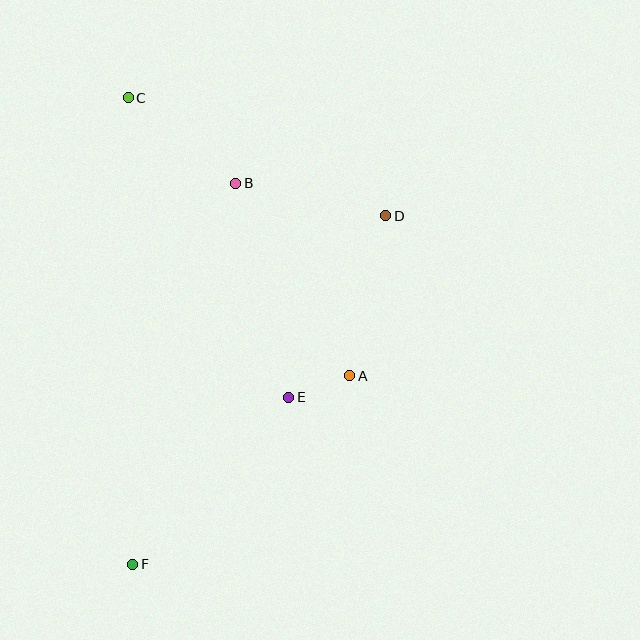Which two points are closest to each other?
Points A and E are closest to each other.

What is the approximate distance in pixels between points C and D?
The distance between C and D is approximately 283 pixels.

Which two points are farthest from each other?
Points C and F are farthest from each other.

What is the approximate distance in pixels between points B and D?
The distance between B and D is approximately 153 pixels.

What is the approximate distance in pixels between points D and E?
The distance between D and E is approximately 206 pixels.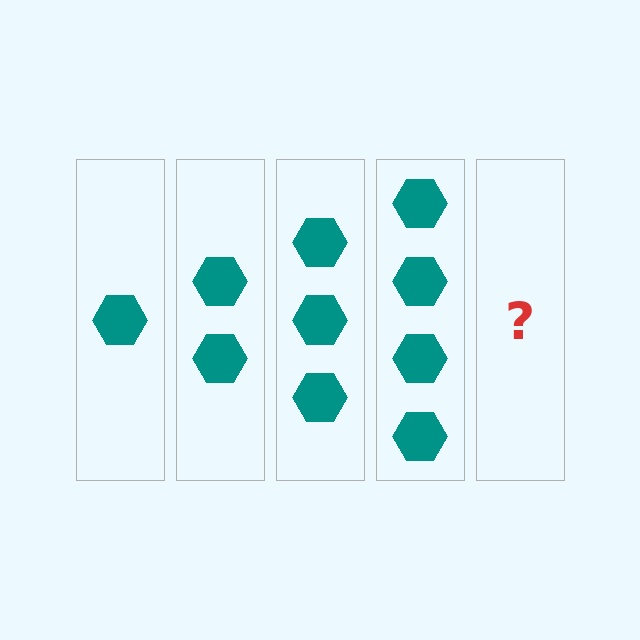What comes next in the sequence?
The next element should be 5 hexagons.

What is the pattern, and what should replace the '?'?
The pattern is that each step adds one more hexagon. The '?' should be 5 hexagons.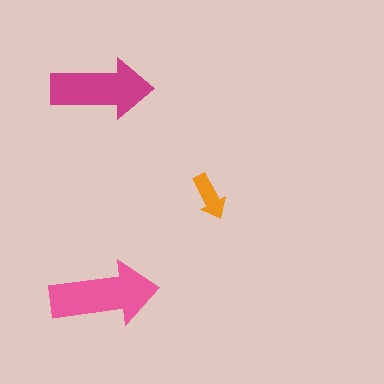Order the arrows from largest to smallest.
the pink one, the magenta one, the orange one.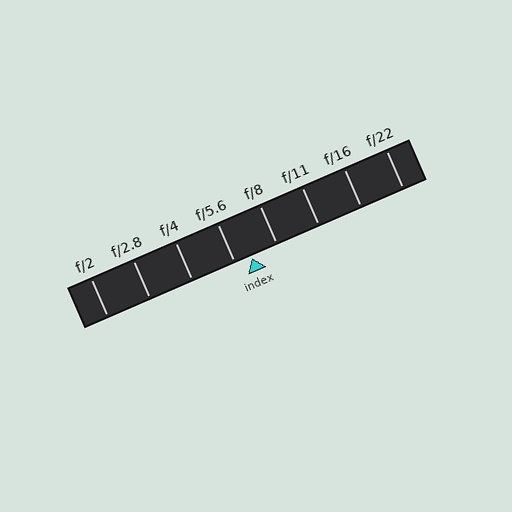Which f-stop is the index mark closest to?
The index mark is closest to f/5.6.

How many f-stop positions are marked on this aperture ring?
There are 8 f-stop positions marked.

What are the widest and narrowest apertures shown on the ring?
The widest aperture shown is f/2 and the narrowest is f/22.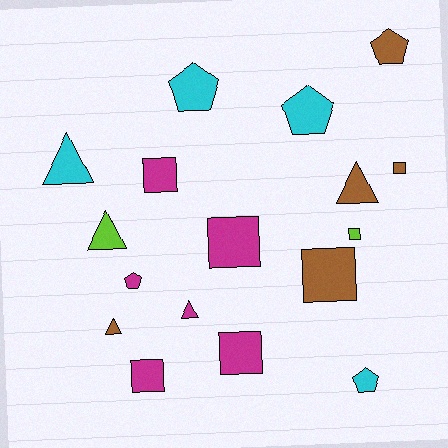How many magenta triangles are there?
There is 1 magenta triangle.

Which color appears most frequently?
Magenta, with 6 objects.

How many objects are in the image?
There are 17 objects.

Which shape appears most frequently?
Square, with 7 objects.